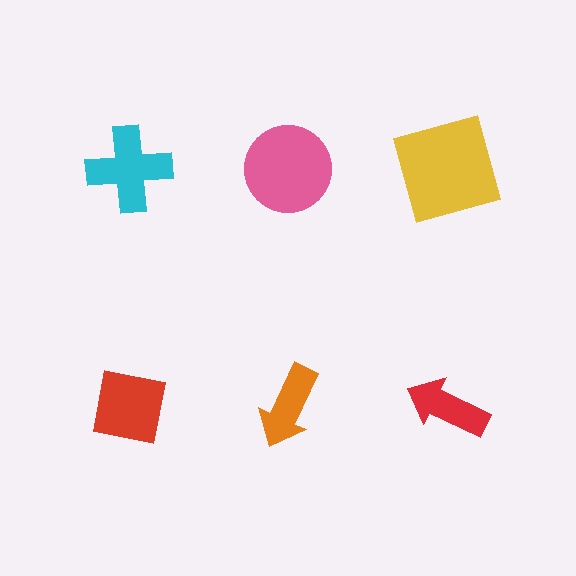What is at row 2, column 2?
An orange arrow.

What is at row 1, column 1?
A cyan cross.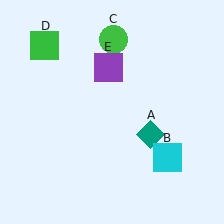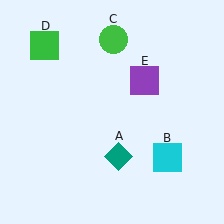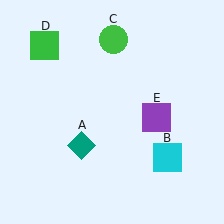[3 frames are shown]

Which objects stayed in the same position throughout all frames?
Cyan square (object B) and green circle (object C) and green square (object D) remained stationary.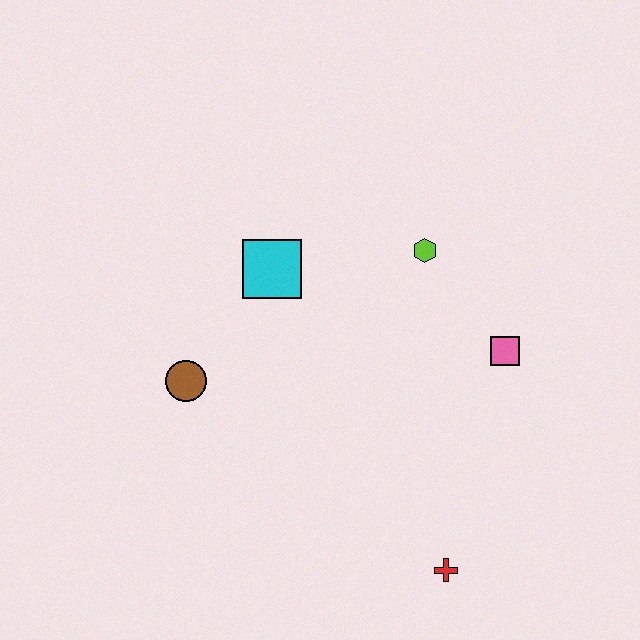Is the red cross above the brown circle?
No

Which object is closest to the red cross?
The pink square is closest to the red cross.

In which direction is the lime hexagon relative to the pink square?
The lime hexagon is above the pink square.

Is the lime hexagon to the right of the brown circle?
Yes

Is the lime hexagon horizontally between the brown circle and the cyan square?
No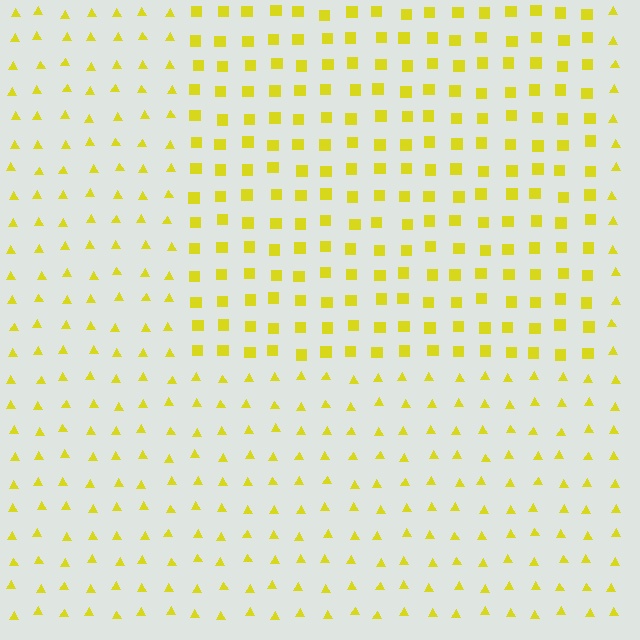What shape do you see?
I see a rectangle.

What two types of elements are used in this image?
The image uses squares inside the rectangle region and triangles outside it.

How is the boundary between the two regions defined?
The boundary is defined by a change in element shape: squares inside vs. triangles outside. All elements share the same color and spacing.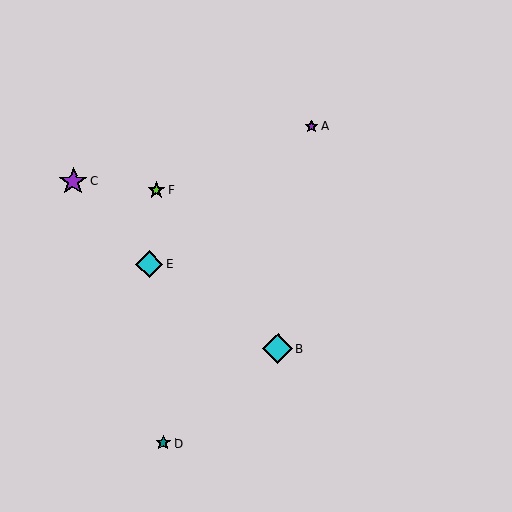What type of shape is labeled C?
Shape C is a purple star.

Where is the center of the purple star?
The center of the purple star is at (73, 181).